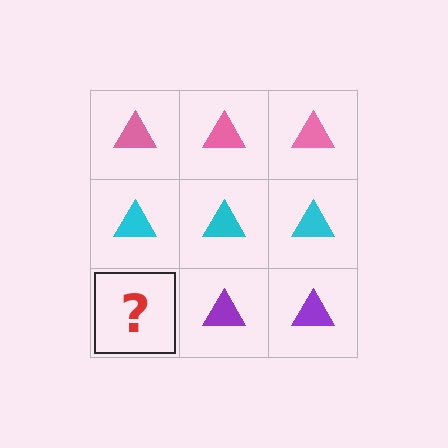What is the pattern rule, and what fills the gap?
The rule is that each row has a consistent color. The gap should be filled with a purple triangle.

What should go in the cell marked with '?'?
The missing cell should contain a purple triangle.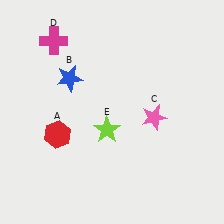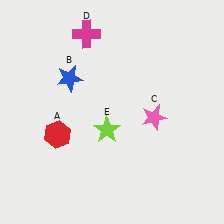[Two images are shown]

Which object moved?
The magenta cross (D) moved right.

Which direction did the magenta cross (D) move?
The magenta cross (D) moved right.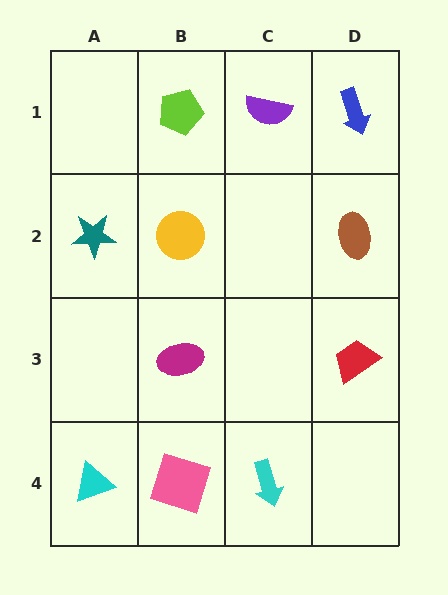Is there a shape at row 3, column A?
No, that cell is empty.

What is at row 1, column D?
A blue arrow.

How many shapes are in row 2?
3 shapes.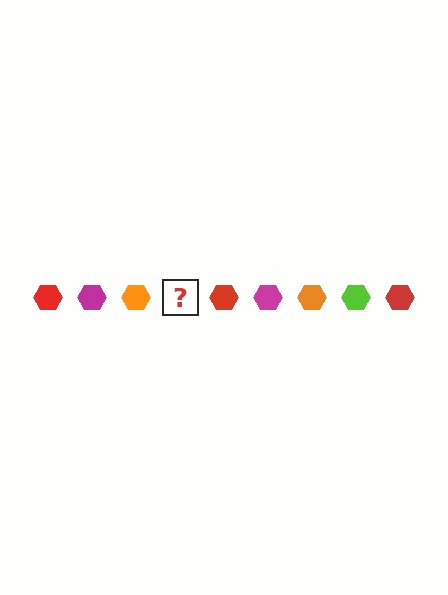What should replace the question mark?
The question mark should be replaced with a lime hexagon.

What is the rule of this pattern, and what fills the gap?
The rule is that the pattern cycles through red, magenta, orange, lime hexagons. The gap should be filled with a lime hexagon.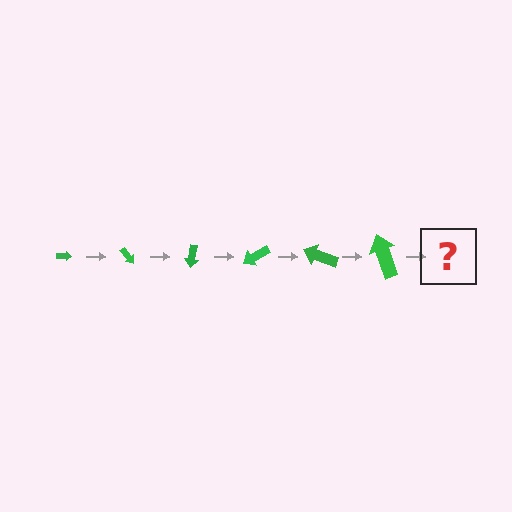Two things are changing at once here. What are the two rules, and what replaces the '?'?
The two rules are that the arrow grows larger each step and it rotates 50 degrees each step. The '?' should be an arrow, larger than the previous one and rotated 300 degrees from the start.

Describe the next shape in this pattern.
It should be an arrow, larger than the previous one and rotated 300 degrees from the start.